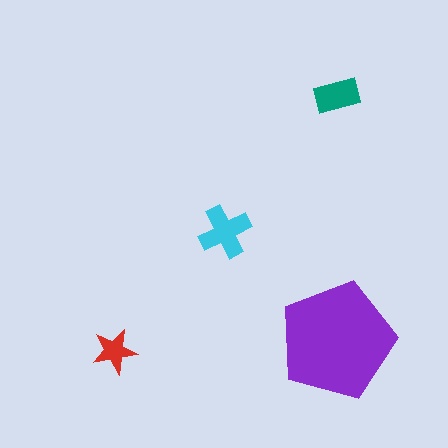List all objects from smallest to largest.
The red star, the teal rectangle, the cyan cross, the purple pentagon.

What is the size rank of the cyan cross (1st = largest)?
2nd.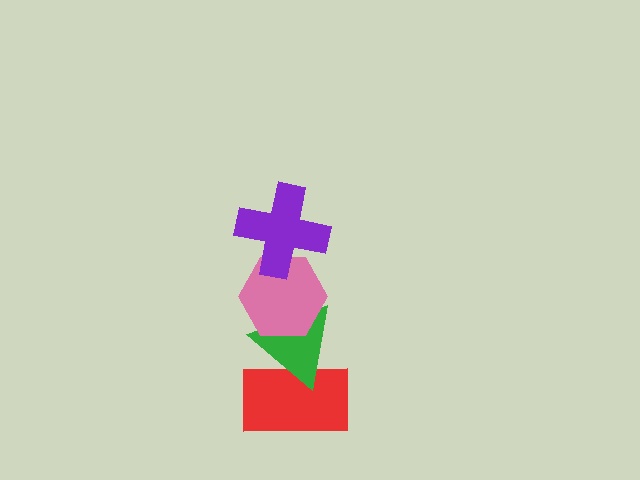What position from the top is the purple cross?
The purple cross is 1st from the top.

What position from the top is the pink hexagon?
The pink hexagon is 2nd from the top.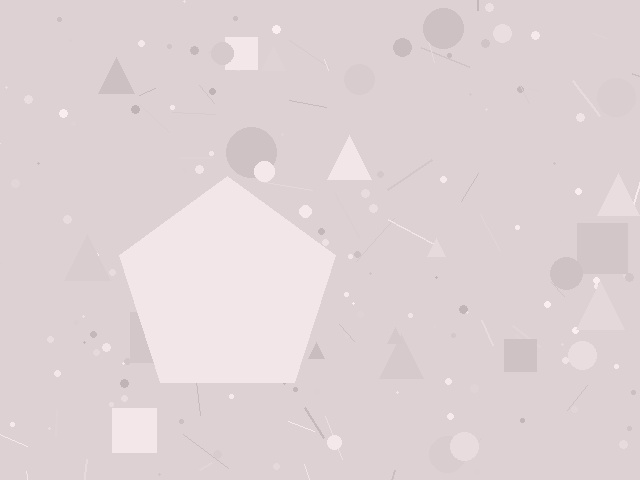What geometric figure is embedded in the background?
A pentagon is embedded in the background.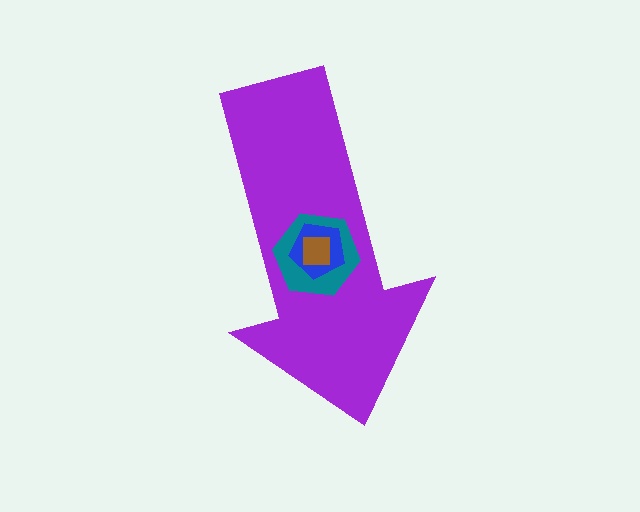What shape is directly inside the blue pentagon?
The brown square.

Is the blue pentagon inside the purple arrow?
Yes.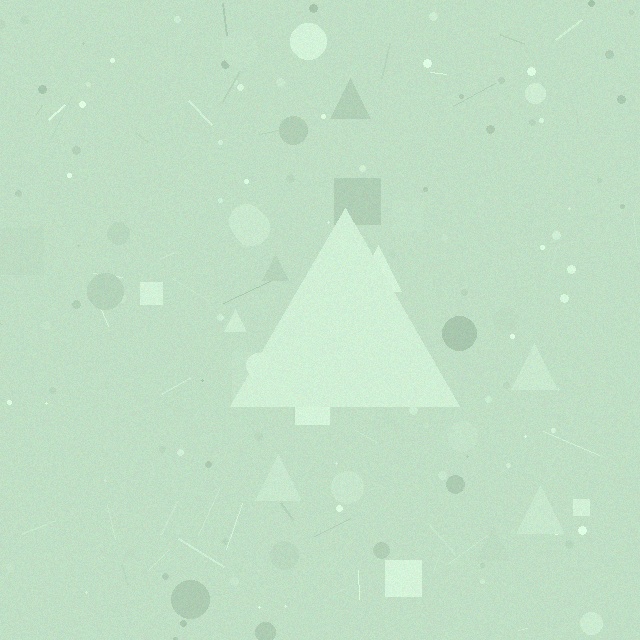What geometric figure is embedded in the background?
A triangle is embedded in the background.